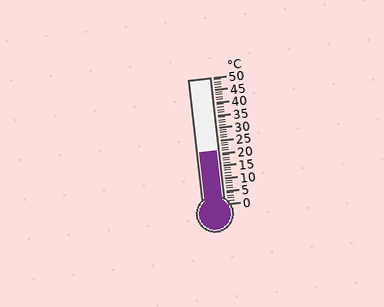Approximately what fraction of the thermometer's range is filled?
The thermometer is filled to approximately 40% of its range.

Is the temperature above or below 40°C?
The temperature is below 40°C.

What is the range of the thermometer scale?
The thermometer scale ranges from 0°C to 50°C.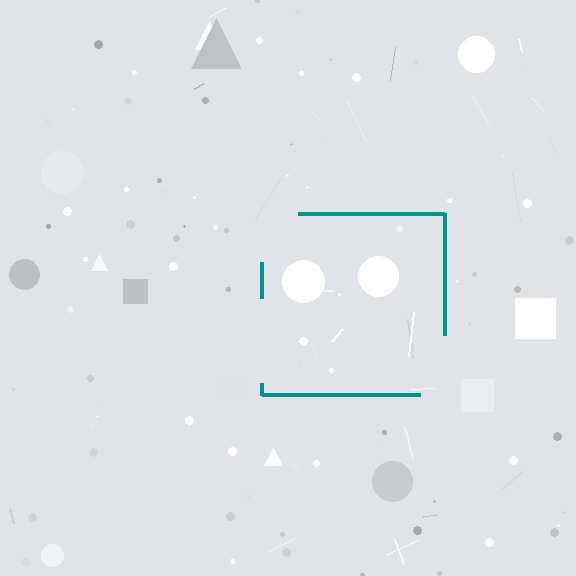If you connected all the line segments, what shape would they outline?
They would outline a square.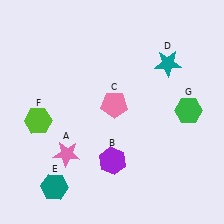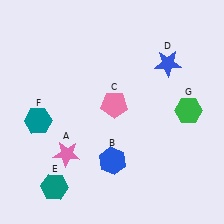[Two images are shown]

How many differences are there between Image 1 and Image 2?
There are 3 differences between the two images.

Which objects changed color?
B changed from purple to blue. D changed from teal to blue. F changed from lime to teal.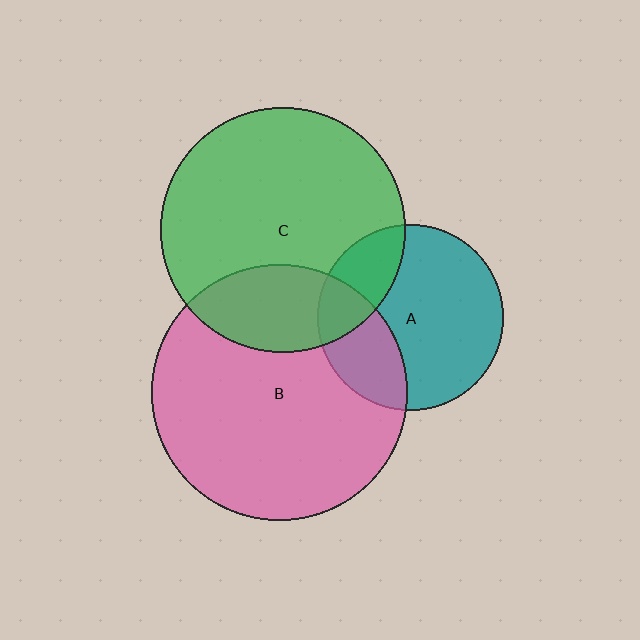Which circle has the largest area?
Circle B (pink).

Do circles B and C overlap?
Yes.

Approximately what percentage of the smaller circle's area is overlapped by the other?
Approximately 25%.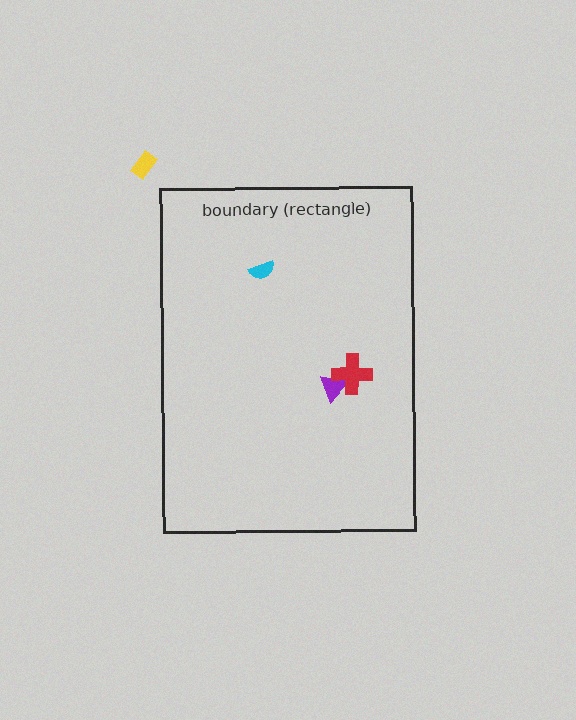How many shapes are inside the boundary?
3 inside, 1 outside.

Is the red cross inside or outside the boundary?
Inside.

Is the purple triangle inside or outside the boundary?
Inside.